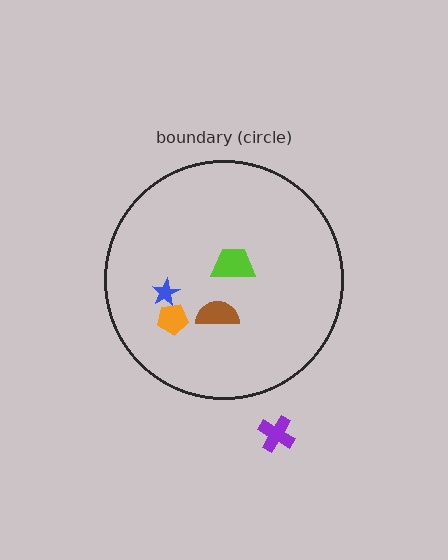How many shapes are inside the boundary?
4 inside, 1 outside.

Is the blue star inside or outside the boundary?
Inside.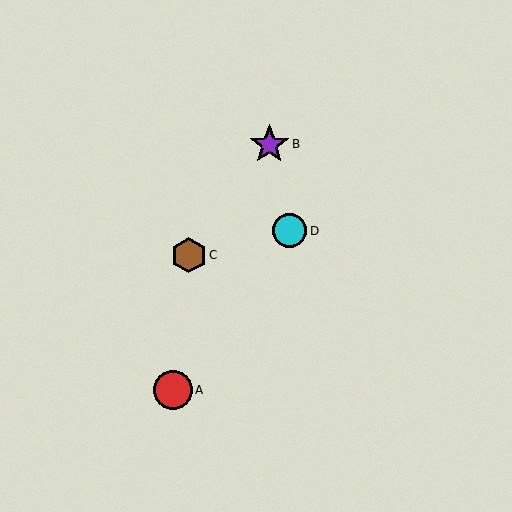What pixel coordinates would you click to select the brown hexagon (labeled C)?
Click at (189, 255) to select the brown hexagon C.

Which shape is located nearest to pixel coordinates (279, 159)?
The purple star (labeled B) at (269, 144) is nearest to that location.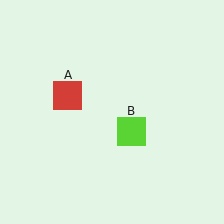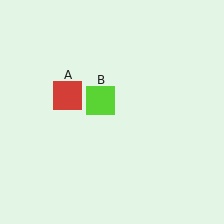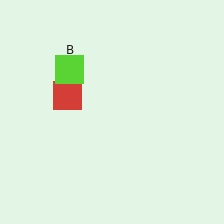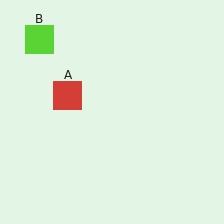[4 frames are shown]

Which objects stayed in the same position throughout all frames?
Red square (object A) remained stationary.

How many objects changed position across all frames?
1 object changed position: lime square (object B).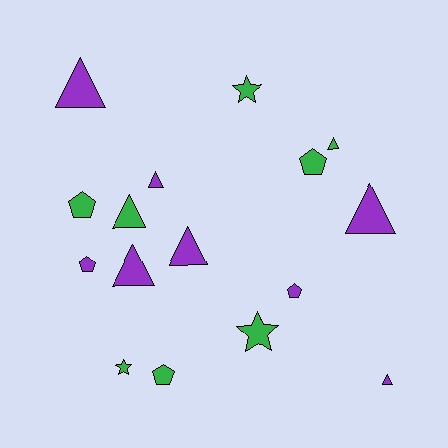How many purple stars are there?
There are no purple stars.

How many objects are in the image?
There are 16 objects.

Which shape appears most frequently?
Triangle, with 8 objects.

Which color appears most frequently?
Green, with 8 objects.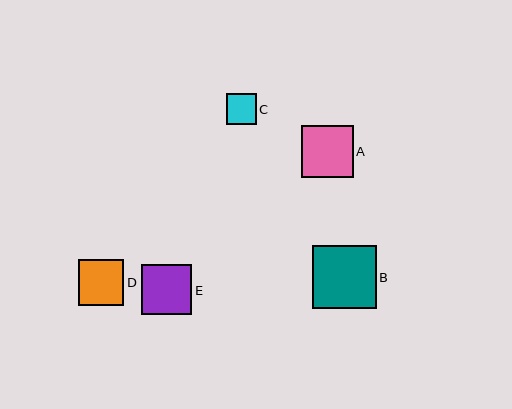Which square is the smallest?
Square C is the smallest with a size of approximately 30 pixels.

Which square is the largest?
Square B is the largest with a size of approximately 63 pixels.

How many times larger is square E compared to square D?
Square E is approximately 1.1 times the size of square D.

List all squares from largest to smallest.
From largest to smallest: B, A, E, D, C.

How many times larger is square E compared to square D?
Square E is approximately 1.1 times the size of square D.